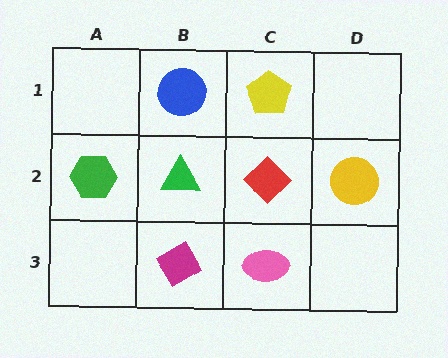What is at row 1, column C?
A yellow pentagon.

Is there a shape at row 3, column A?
No, that cell is empty.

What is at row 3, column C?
A pink ellipse.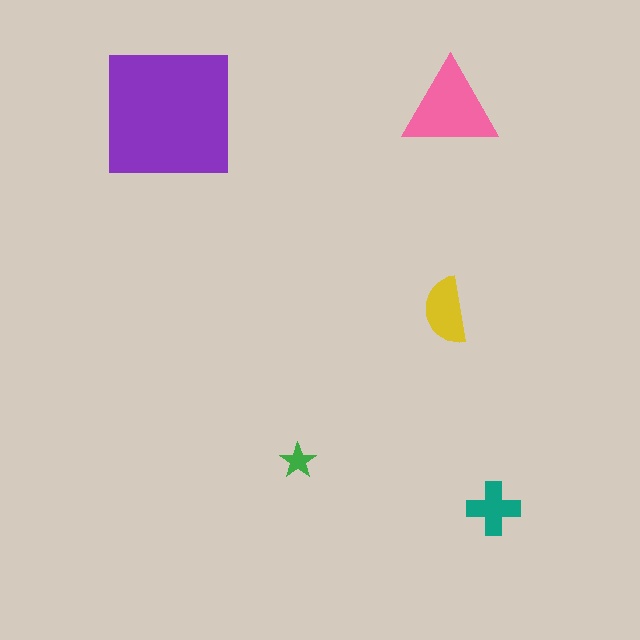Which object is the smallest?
The green star.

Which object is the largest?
The purple square.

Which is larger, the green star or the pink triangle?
The pink triangle.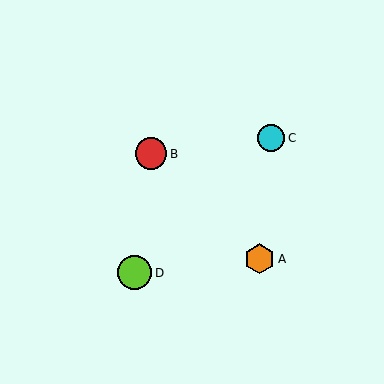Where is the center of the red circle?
The center of the red circle is at (151, 154).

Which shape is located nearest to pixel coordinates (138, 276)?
The lime circle (labeled D) at (134, 273) is nearest to that location.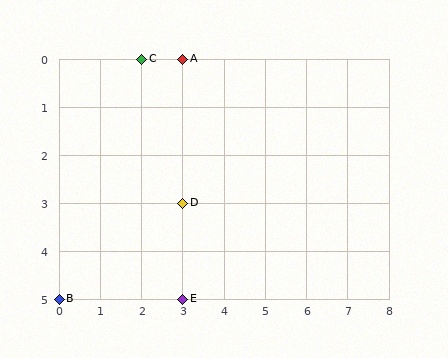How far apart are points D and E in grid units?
Points D and E are 2 rows apart.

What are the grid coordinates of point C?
Point C is at grid coordinates (2, 0).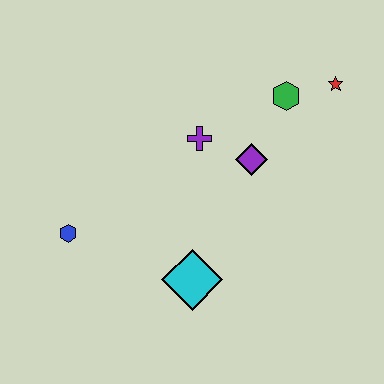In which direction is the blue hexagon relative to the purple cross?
The blue hexagon is to the left of the purple cross.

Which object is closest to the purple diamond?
The purple cross is closest to the purple diamond.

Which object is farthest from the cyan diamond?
The red star is farthest from the cyan diamond.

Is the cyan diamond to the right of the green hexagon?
No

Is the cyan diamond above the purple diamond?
No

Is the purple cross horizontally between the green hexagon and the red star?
No